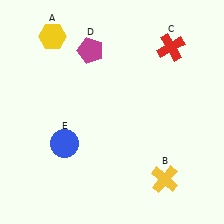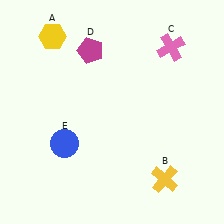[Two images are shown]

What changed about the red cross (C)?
In Image 1, C is red. In Image 2, it changed to pink.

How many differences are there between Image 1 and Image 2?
There is 1 difference between the two images.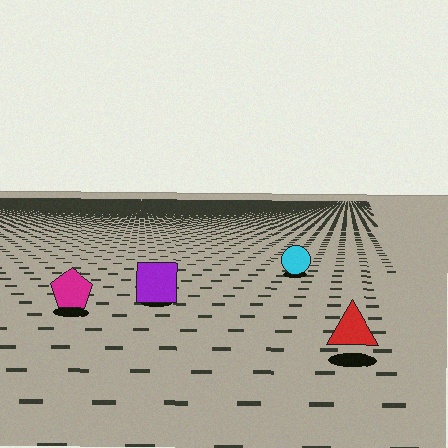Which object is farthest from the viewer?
The cyan circle is farthest from the viewer. It appears smaller and the ground texture around it is denser.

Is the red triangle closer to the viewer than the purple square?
Yes. The red triangle is closer — you can tell from the texture gradient: the ground texture is coarser near it.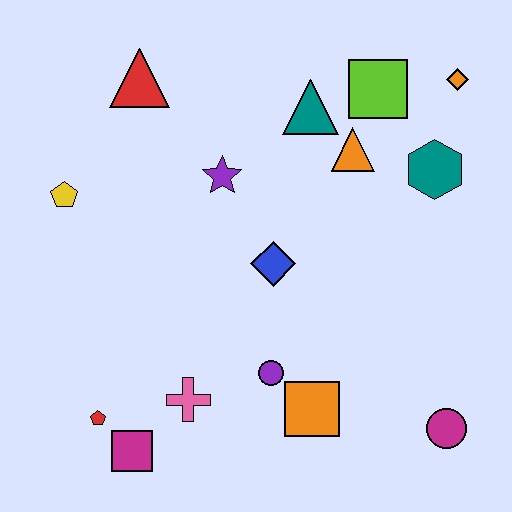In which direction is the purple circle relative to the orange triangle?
The purple circle is below the orange triangle.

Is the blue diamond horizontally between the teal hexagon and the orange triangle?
No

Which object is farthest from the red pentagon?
The orange diamond is farthest from the red pentagon.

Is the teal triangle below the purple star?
No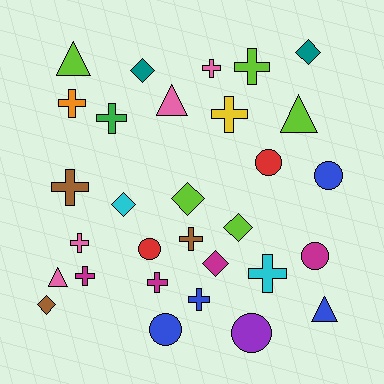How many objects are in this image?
There are 30 objects.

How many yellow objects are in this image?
There is 1 yellow object.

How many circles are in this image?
There are 6 circles.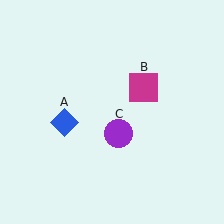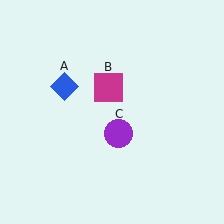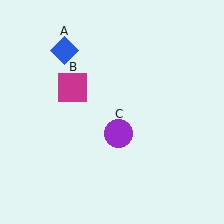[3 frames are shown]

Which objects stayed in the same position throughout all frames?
Purple circle (object C) remained stationary.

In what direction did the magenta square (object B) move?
The magenta square (object B) moved left.